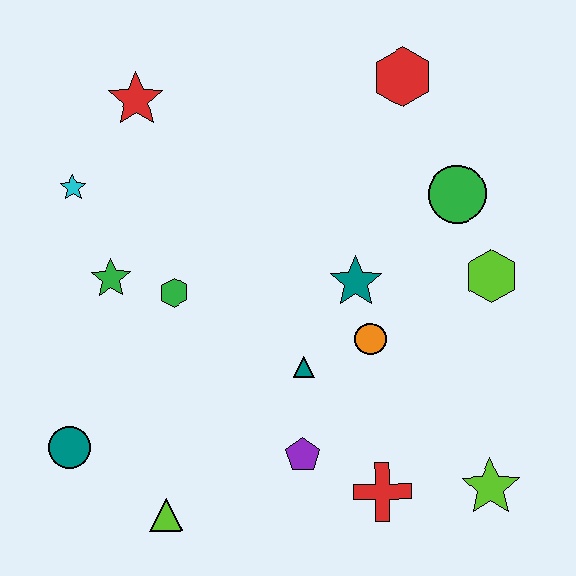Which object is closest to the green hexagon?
The green star is closest to the green hexagon.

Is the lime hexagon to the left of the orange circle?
No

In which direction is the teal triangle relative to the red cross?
The teal triangle is above the red cross.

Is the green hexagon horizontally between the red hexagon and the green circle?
No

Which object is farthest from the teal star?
The teal circle is farthest from the teal star.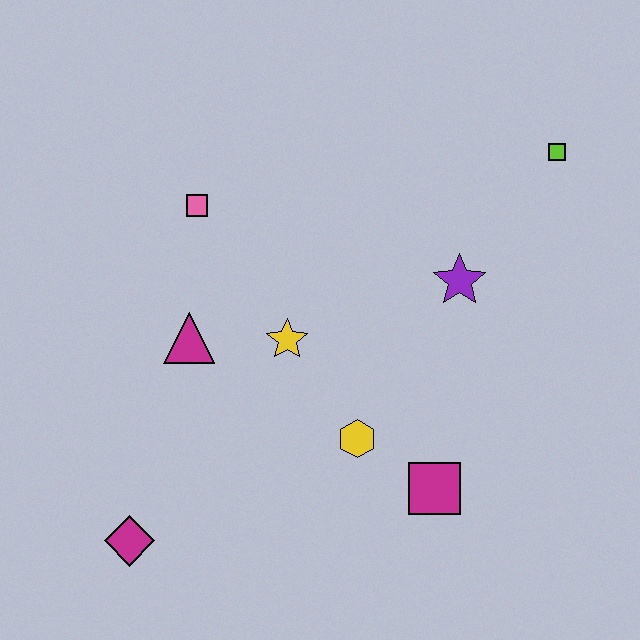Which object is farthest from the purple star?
The magenta diamond is farthest from the purple star.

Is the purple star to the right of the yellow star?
Yes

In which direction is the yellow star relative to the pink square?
The yellow star is below the pink square.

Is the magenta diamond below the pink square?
Yes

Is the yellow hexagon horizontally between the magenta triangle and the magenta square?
Yes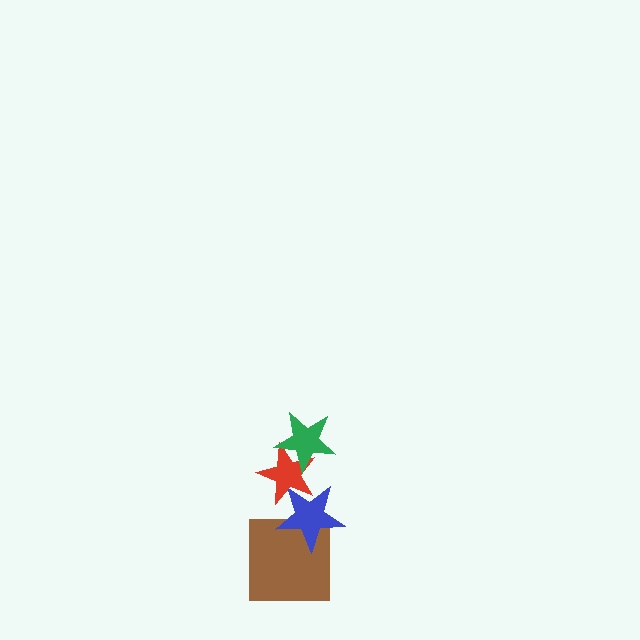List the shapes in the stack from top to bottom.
From top to bottom: the green star, the red star, the blue star, the brown square.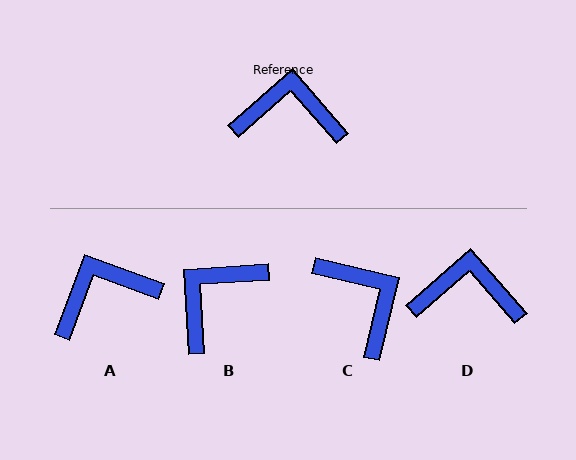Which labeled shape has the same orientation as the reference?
D.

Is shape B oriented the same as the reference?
No, it is off by about 52 degrees.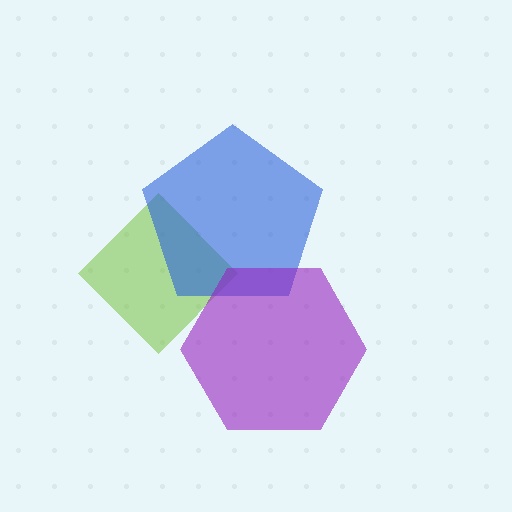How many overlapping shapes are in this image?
There are 3 overlapping shapes in the image.